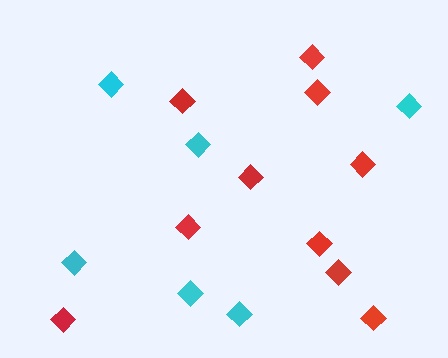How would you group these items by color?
There are 2 groups: one group of red diamonds (10) and one group of cyan diamonds (6).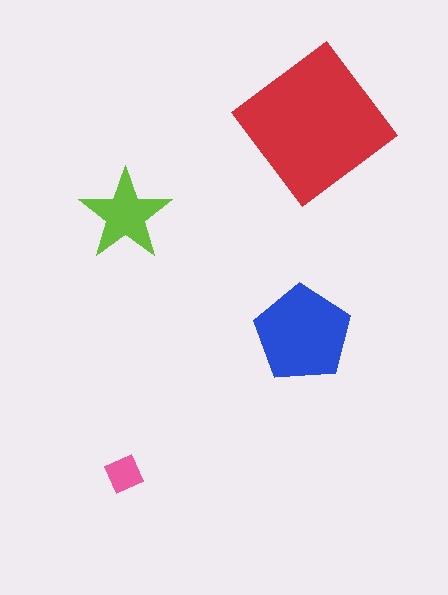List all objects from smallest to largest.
The pink diamond, the lime star, the blue pentagon, the red diamond.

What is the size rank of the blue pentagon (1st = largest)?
2nd.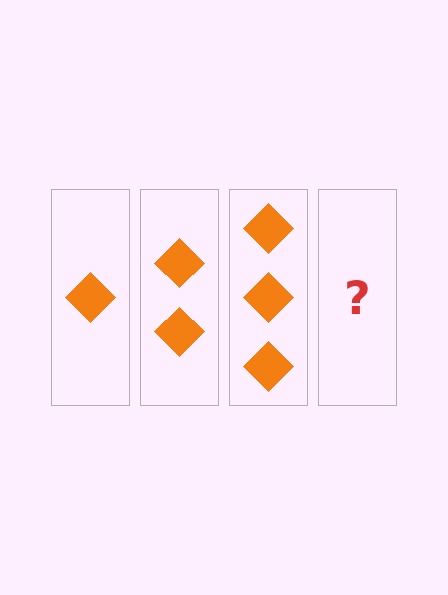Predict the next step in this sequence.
The next step is 4 diamonds.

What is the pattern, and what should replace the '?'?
The pattern is that each step adds one more diamond. The '?' should be 4 diamonds.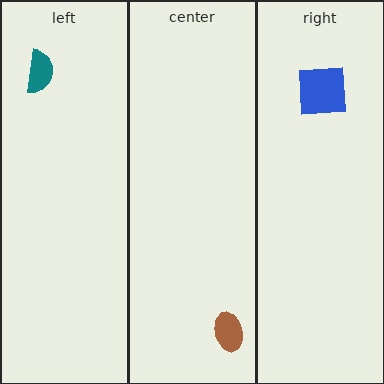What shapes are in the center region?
The brown ellipse.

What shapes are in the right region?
The blue square.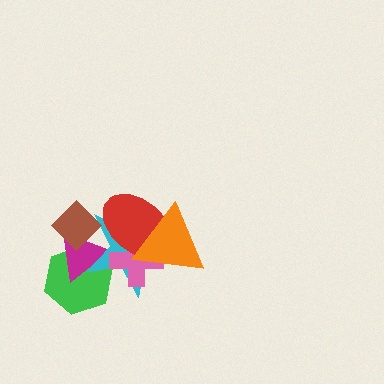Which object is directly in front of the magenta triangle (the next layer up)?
The cyan star is directly in front of the magenta triangle.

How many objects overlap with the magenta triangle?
3 objects overlap with the magenta triangle.